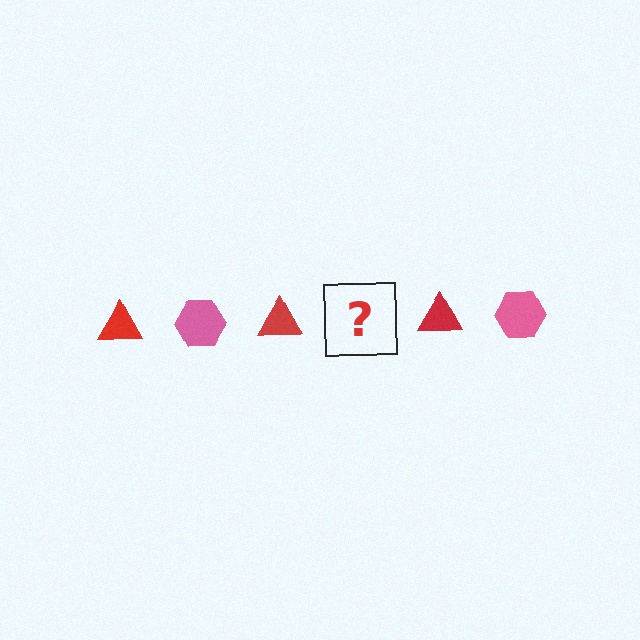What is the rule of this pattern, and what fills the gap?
The rule is that the pattern alternates between red triangle and pink hexagon. The gap should be filled with a pink hexagon.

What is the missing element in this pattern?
The missing element is a pink hexagon.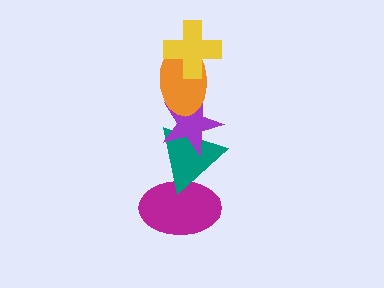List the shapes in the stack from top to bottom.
From top to bottom: the yellow cross, the orange ellipse, the purple star, the teal triangle, the magenta ellipse.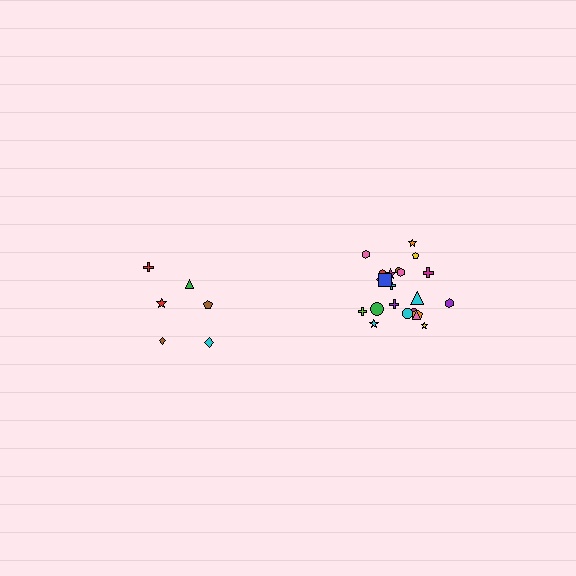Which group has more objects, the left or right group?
The right group.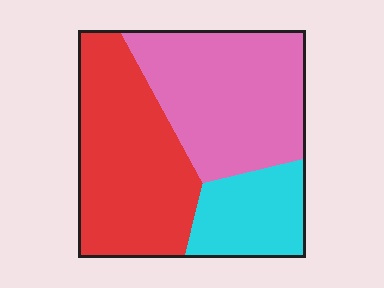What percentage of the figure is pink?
Pink covers 40% of the figure.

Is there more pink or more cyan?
Pink.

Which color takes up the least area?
Cyan, at roughly 20%.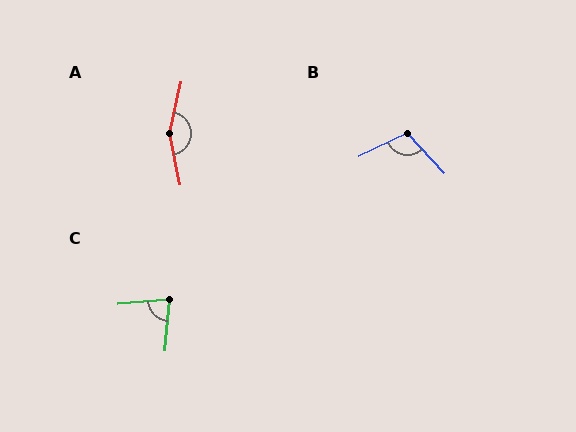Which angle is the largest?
A, at approximately 156 degrees.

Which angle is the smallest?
C, at approximately 80 degrees.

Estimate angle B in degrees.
Approximately 106 degrees.